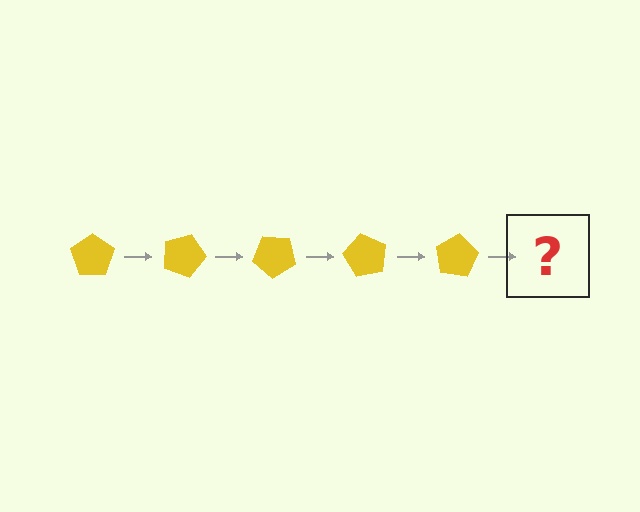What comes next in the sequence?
The next element should be a yellow pentagon rotated 100 degrees.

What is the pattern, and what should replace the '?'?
The pattern is that the pentagon rotates 20 degrees each step. The '?' should be a yellow pentagon rotated 100 degrees.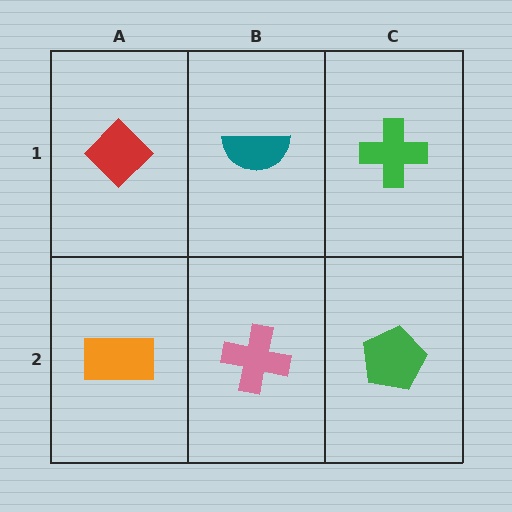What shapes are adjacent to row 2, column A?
A red diamond (row 1, column A), a pink cross (row 2, column B).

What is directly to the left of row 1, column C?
A teal semicircle.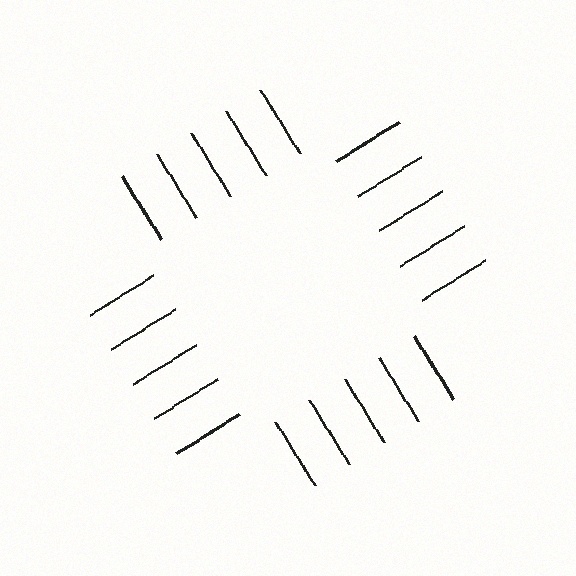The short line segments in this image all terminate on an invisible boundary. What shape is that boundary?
An illusory square — the line segments terminate on its edges but no continuous stroke is drawn.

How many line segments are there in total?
20 — 5 along each of the 4 edges.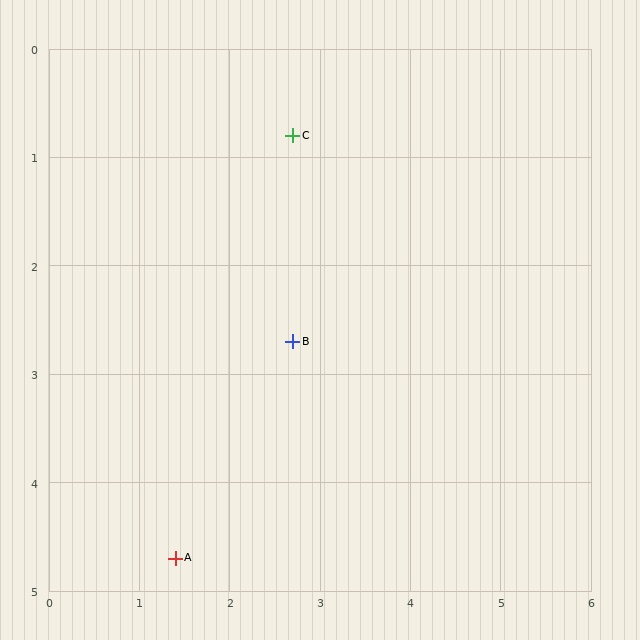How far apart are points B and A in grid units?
Points B and A are about 2.4 grid units apart.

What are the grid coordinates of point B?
Point B is at approximately (2.7, 2.7).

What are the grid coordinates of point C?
Point C is at approximately (2.7, 0.8).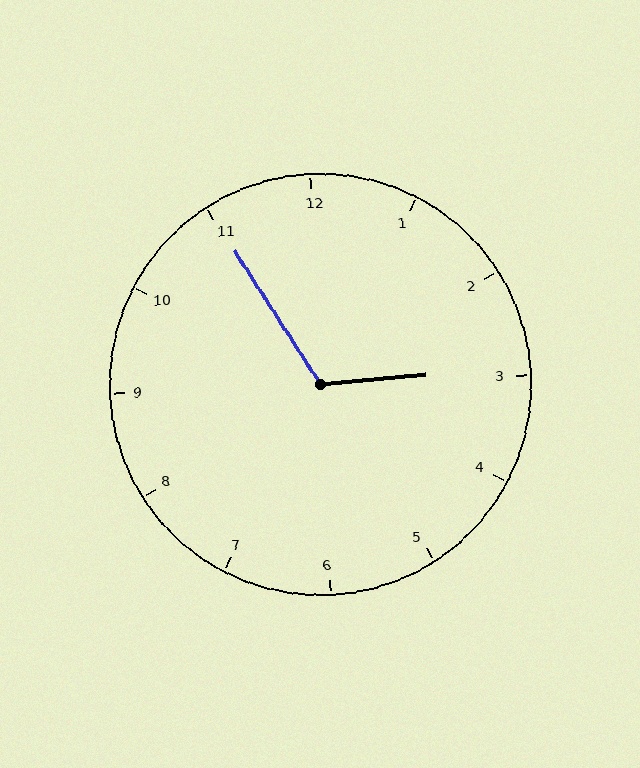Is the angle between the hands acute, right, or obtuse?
It is obtuse.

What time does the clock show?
2:55.